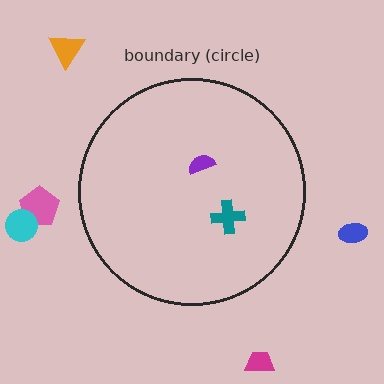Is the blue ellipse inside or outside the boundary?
Outside.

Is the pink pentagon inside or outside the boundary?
Outside.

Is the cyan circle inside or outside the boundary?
Outside.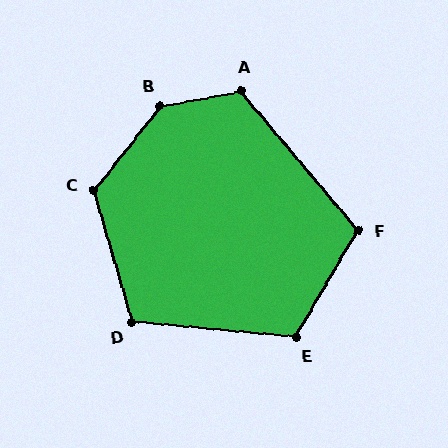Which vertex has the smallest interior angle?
F, at approximately 110 degrees.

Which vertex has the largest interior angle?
B, at approximately 139 degrees.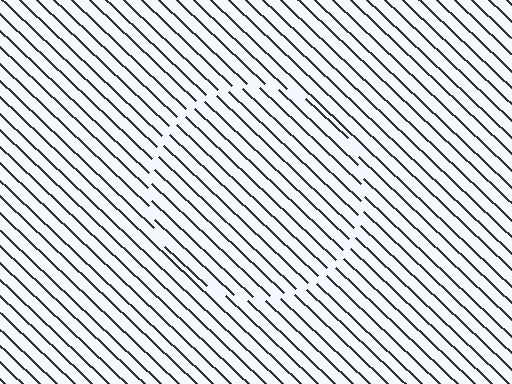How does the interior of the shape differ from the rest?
The interior of the shape contains the same grating, shifted by half a period — the contour is defined by the phase discontinuity where line-ends from the inner and outer gratings abut.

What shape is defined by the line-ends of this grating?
An illusory circle. The interior of the shape contains the same grating, shifted by half a period — the contour is defined by the phase discontinuity where line-ends from the inner and outer gratings abut.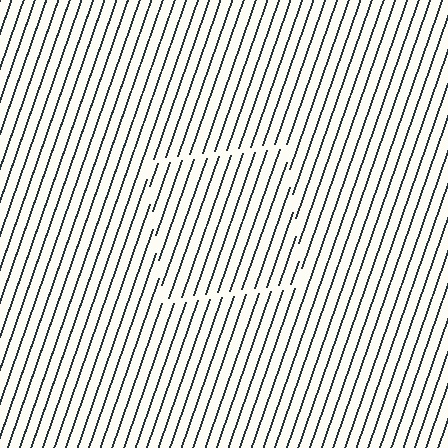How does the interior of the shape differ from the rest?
The interior of the shape contains the same grating, shifted by half a period — the contour is defined by the phase discontinuity where line-ends from the inner and outer gratings abut.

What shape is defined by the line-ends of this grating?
An illusory square. The interior of the shape contains the same grating, shifted by half a period — the contour is defined by the phase discontinuity where line-ends from the inner and outer gratings abut.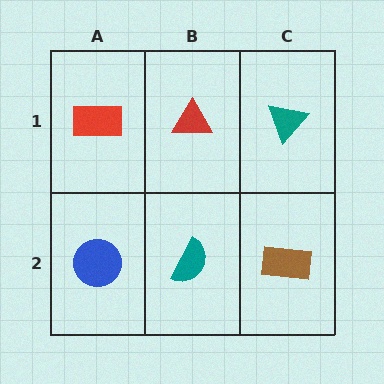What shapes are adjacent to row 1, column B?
A teal semicircle (row 2, column B), a red rectangle (row 1, column A), a teal triangle (row 1, column C).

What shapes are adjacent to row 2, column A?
A red rectangle (row 1, column A), a teal semicircle (row 2, column B).